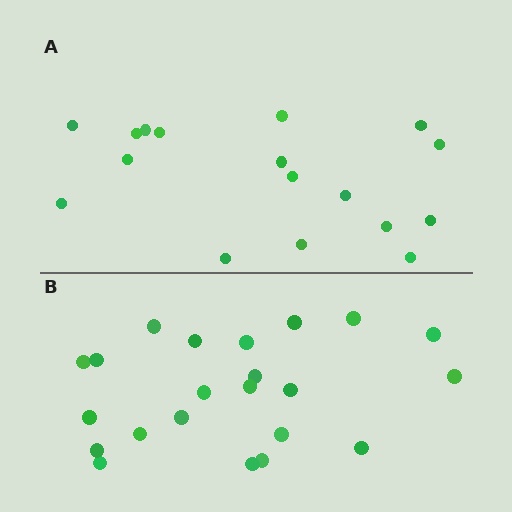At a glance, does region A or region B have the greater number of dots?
Region B (the bottom region) has more dots.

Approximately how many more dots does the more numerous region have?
Region B has about 5 more dots than region A.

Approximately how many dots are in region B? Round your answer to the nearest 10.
About 20 dots. (The exact count is 22, which rounds to 20.)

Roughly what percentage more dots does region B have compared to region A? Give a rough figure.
About 30% more.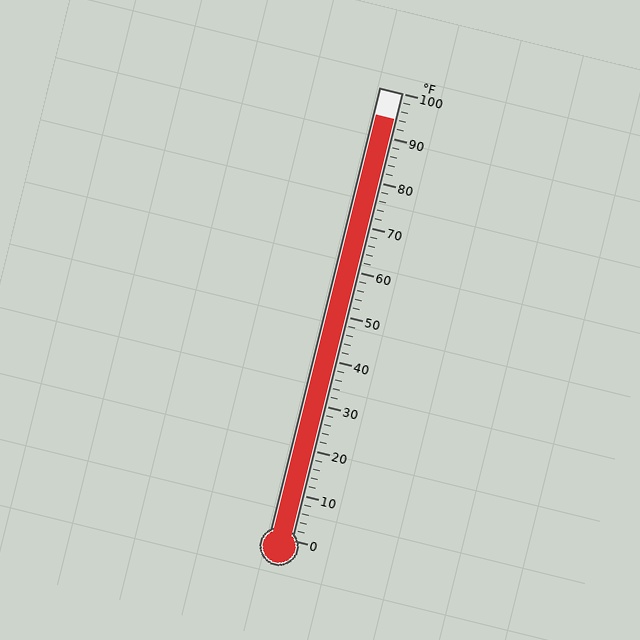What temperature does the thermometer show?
The thermometer shows approximately 94°F.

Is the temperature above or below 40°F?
The temperature is above 40°F.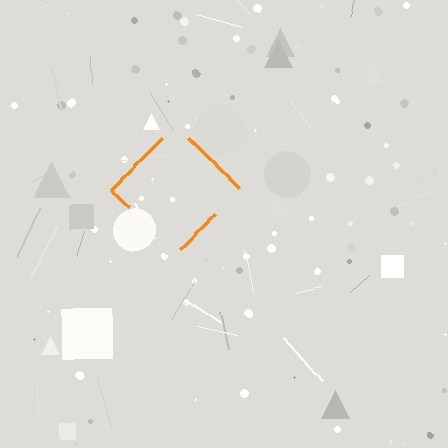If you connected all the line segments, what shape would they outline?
They would outline a diamond.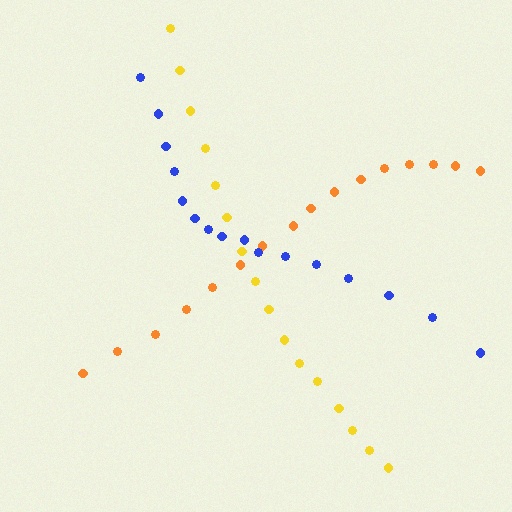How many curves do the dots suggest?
There are 3 distinct paths.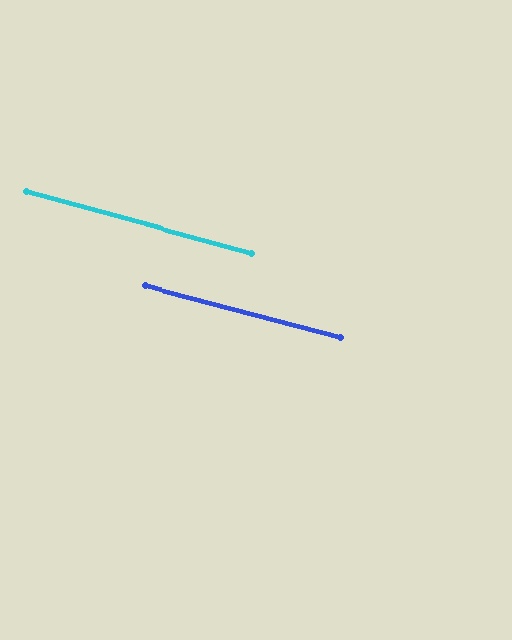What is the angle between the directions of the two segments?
Approximately 0 degrees.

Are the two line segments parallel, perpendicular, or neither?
Parallel — their directions differ by only 0.4°.